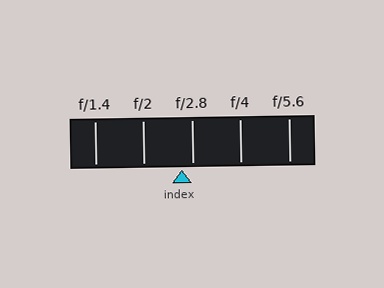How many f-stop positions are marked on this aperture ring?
There are 5 f-stop positions marked.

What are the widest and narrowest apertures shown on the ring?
The widest aperture shown is f/1.4 and the narrowest is f/5.6.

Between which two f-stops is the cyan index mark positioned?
The index mark is between f/2 and f/2.8.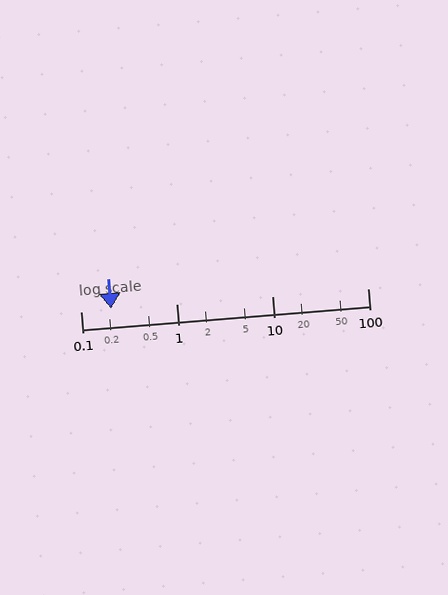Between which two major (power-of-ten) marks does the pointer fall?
The pointer is between 0.1 and 1.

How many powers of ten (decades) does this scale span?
The scale spans 3 decades, from 0.1 to 100.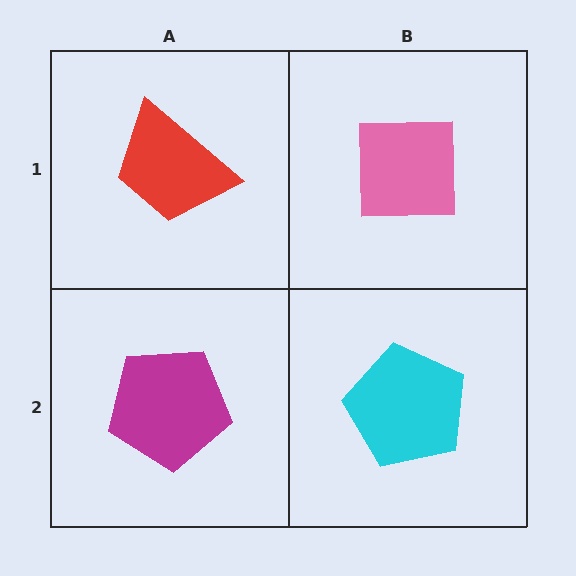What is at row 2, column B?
A cyan pentagon.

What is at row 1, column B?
A pink square.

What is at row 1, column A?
A red trapezoid.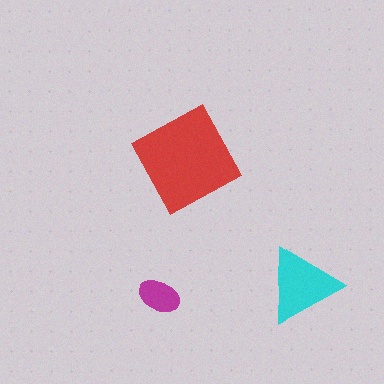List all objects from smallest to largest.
The magenta ellipse, the cyan triangle, the red square.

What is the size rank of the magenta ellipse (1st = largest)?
3rd.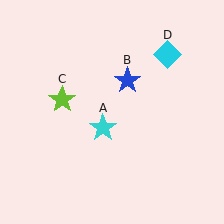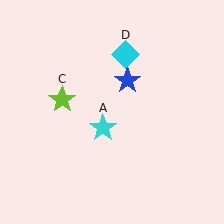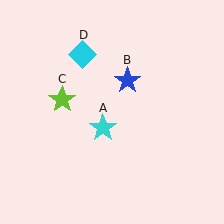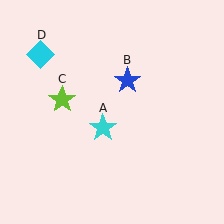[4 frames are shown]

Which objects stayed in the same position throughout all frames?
Cyan star (object A) and blue star (object B) and lime star (object C) remained stationary.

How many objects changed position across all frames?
1 object changed position: cyan diamond (object D).